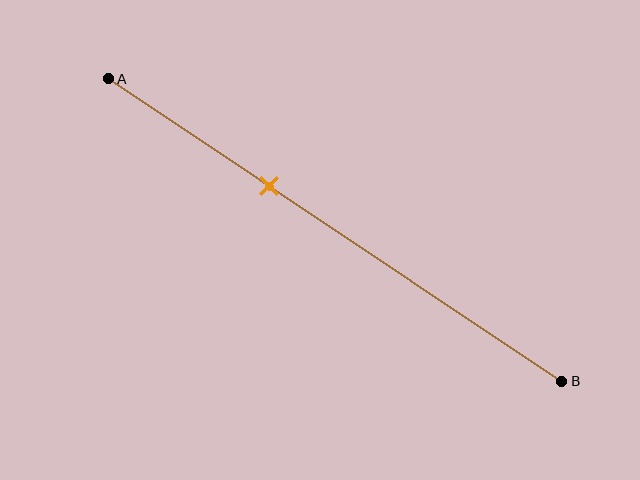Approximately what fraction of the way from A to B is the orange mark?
The orange mark is approximately 35% of the way from A to B.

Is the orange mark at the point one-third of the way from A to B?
Yes, the mark is approximately at the one-third point.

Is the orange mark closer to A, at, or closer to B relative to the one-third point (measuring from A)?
The orange mark is approximately at the one-third point of segment AB.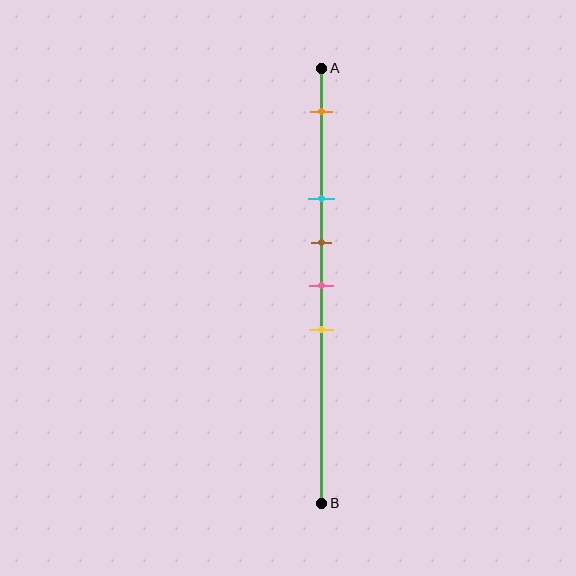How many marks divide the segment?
There are 5 marks dividing the segment.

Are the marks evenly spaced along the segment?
No, the marks are not evenly spaced.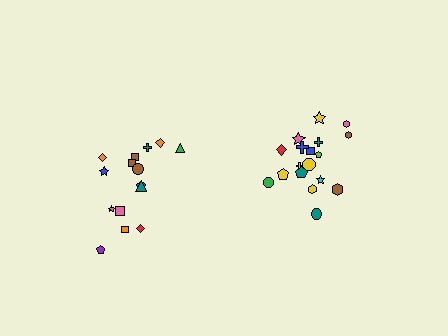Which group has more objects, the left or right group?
The right group.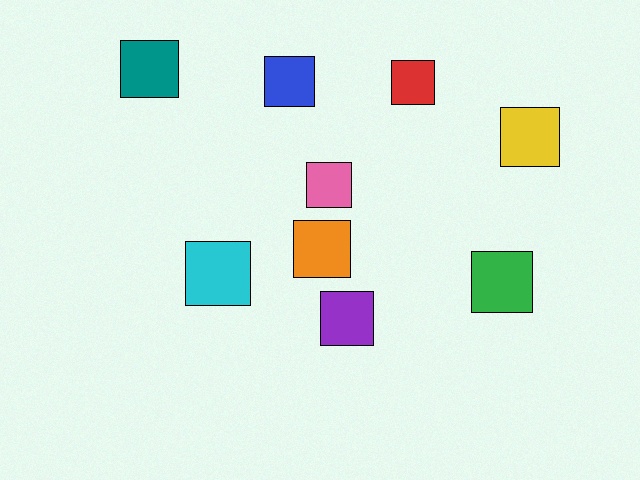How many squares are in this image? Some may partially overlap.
There are 9 squares.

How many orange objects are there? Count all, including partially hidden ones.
There is 1 orange object.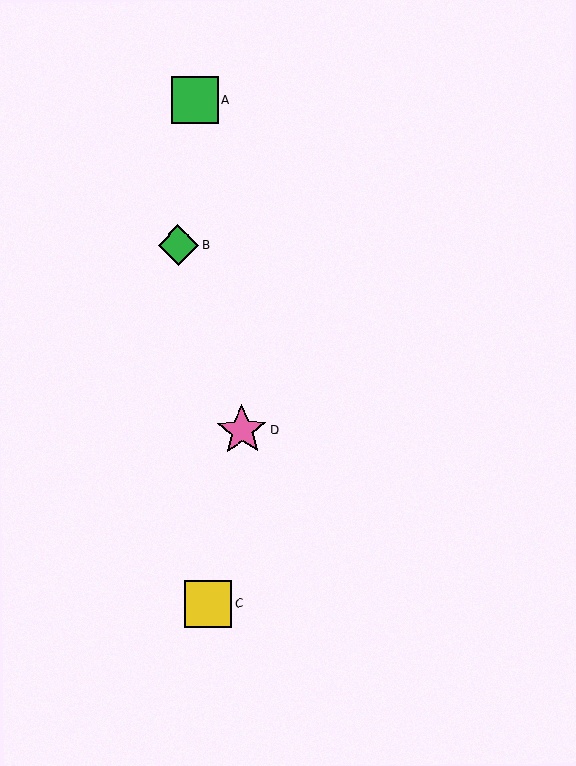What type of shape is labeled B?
Shape B is a green diamond.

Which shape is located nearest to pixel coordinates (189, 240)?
The green diamond (labeled B) at (178, 245) is nearest to that location.